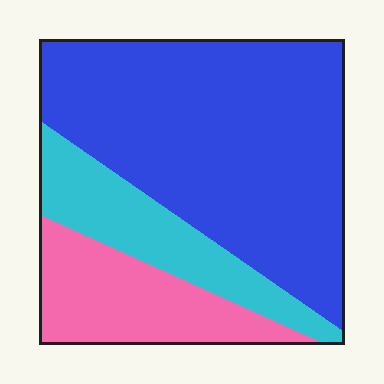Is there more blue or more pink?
Blue.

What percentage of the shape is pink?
Pink covers roughly 20% of the shape.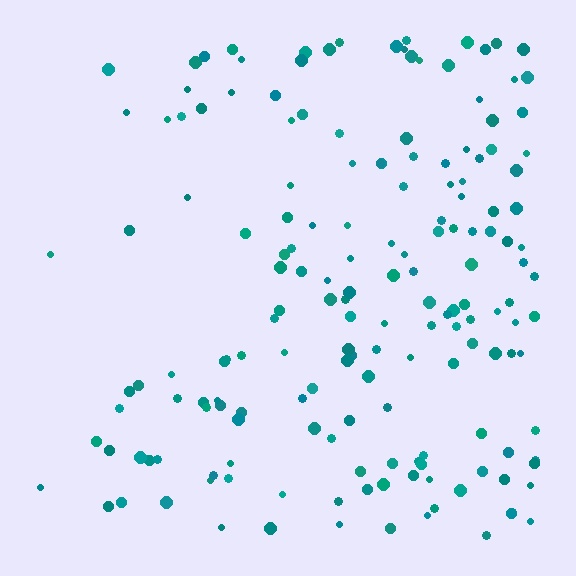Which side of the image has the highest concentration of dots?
The right.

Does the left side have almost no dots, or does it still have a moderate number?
Still a moderate number, just noticeably fewer than the right.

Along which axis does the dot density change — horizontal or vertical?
Horizontal.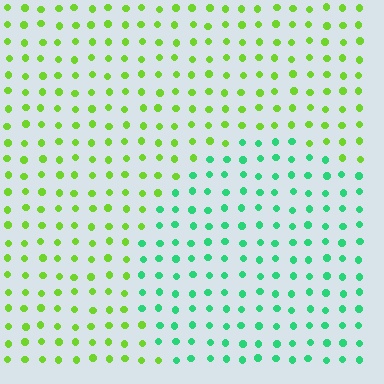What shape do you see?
I see a circle.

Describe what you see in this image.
The image is filled with small lime elements in a uniform arrangement. A circle-shaped region is visible where the elements are tinted to a slightly different hue, forming a subtle color boundary.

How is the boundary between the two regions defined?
The boundary is defined purely by a slight shift in hue (about 52 degrees). Spacing, size, and orientation are identical on both sides.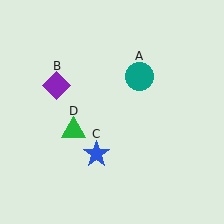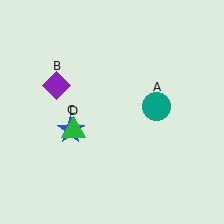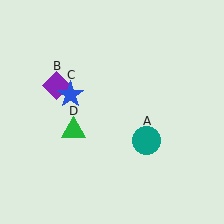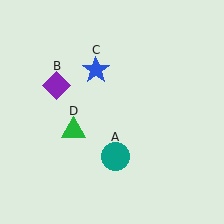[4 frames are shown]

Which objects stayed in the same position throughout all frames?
Purple diamond (object B) and green triangle (object D) remained stationary.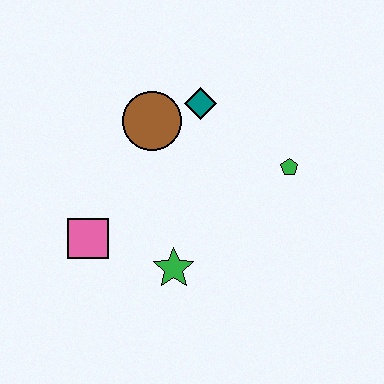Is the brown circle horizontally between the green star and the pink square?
Yes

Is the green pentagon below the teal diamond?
Yes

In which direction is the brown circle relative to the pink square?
The brown circle is above the pink square.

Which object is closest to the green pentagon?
The teal diamond is closest to the green pentagon.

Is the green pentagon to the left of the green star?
No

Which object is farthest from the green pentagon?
The pink square is farthest from the green pentagon.